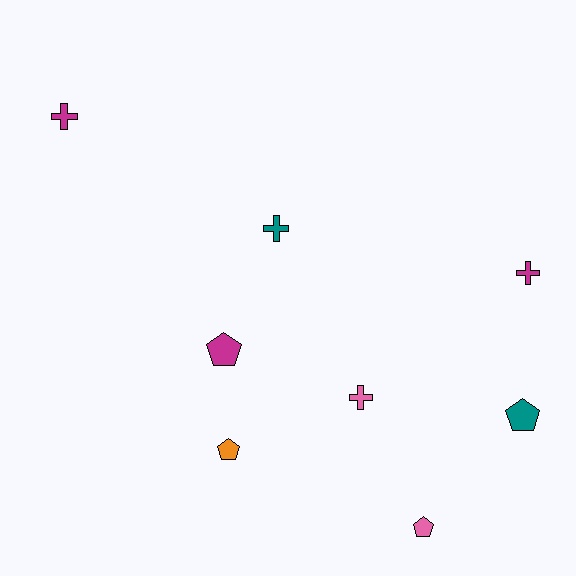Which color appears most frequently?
Magenta, with 3 objects.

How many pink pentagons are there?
There is 1 pink pentagon.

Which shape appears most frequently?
Pentagon, with 4 objects.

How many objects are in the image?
There are 8 objects.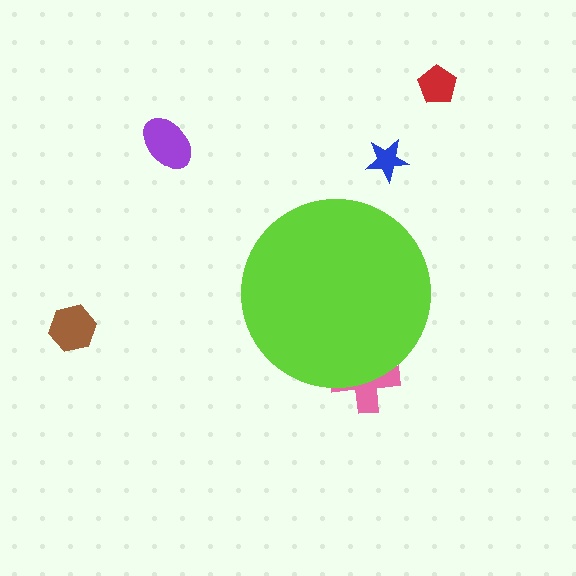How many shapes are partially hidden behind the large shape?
1 shape is partially hidden.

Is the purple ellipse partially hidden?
No, the purple ellipse is fully visible.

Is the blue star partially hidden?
No, the blue star is fully visible.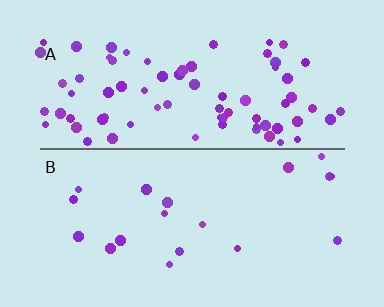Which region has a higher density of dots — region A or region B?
A (the top).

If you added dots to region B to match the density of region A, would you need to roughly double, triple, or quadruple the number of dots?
Approximately quadruple.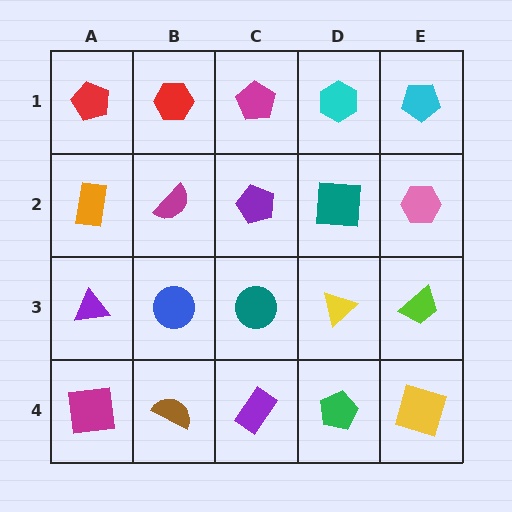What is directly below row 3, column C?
A purple rectangle.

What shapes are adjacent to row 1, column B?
A magenta semicircle (row 2, column B), a red pentagon (row 1, column A), a magenta pentagon (row 1, column C).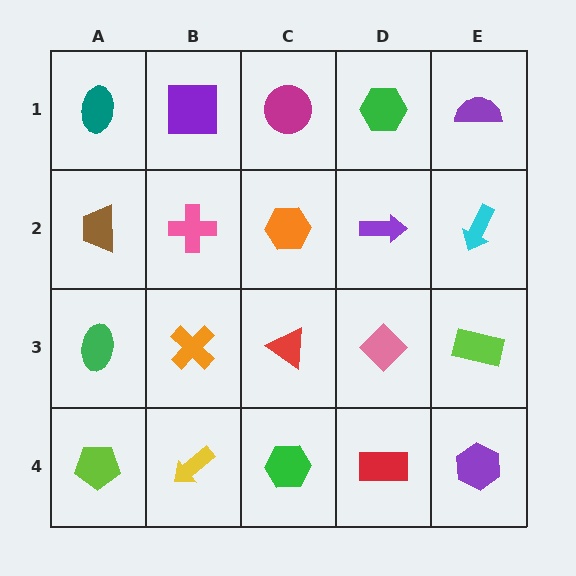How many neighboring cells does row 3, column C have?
4.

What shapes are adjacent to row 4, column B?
An orange cross (row 3, column B), a lime pentagon (row 4, column A), a green hexagon (row 4, column C).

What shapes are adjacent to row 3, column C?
An orange hexagon (row 2, column C), a green hexagon (row 4, column C), an orange cross (row 3, column B), a pink diamond (row 3, column D).